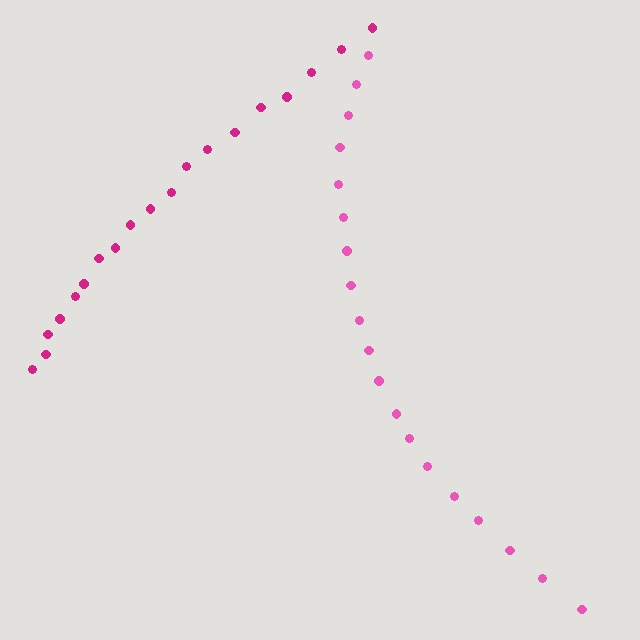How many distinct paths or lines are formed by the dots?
There are 2 distinct paths.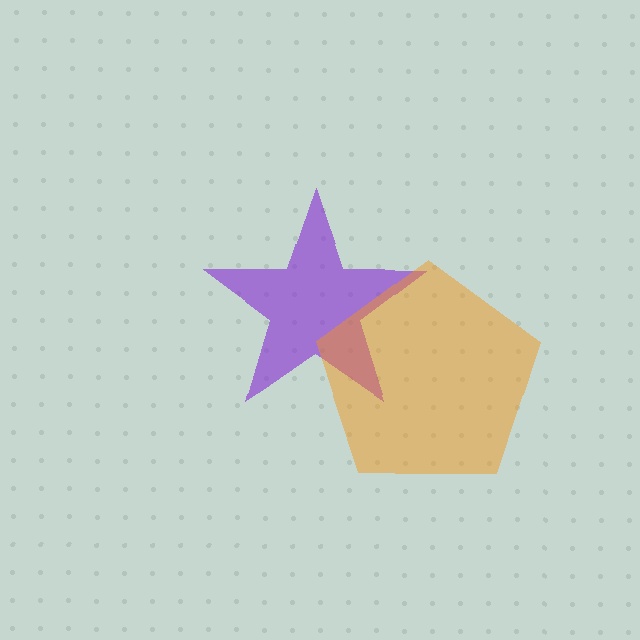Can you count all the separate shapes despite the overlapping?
Yes, there are 2 separate shapes.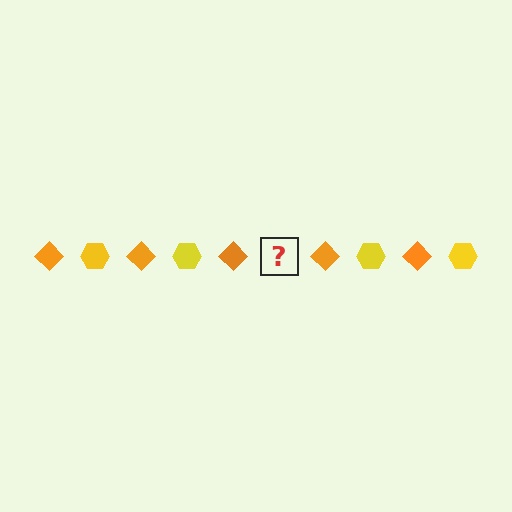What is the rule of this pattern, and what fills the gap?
The rule is that the pattern alternates between orange diamond and yellow hexagon. The gap should be filled with a yellow hexagon.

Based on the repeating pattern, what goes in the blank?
The blank should be a yellow hexagon.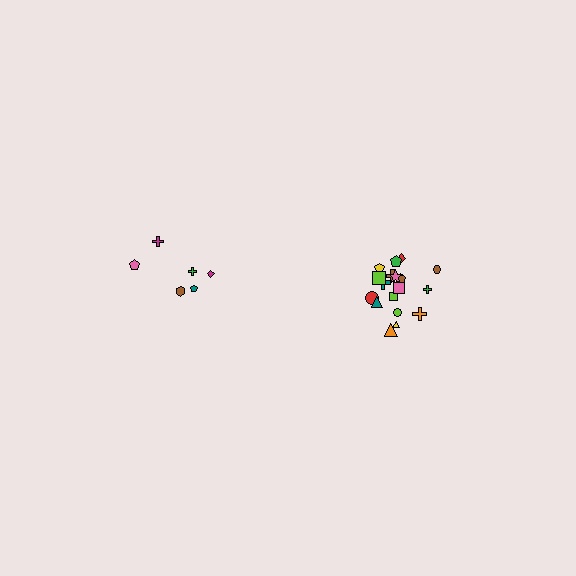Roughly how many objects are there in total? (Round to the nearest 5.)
Roughly 25 objects in total.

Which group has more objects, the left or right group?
The right group.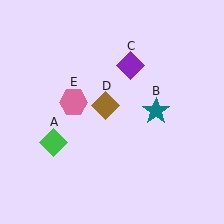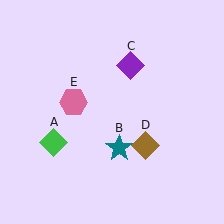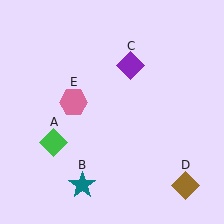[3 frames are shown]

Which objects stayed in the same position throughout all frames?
Green diamond (object A) and purple diamond (object C) and pink hexagon (object E) remained stationary.